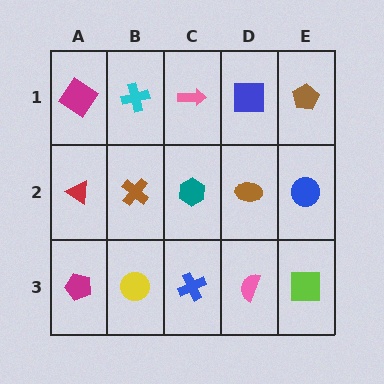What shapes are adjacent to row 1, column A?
A red triangle (row 2, column A), a cyan cross (row 1, column B).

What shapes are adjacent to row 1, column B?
A brown cross (row 2, column B), a magenta diamond (row 1, column A), a pink arrow (row 1, column C).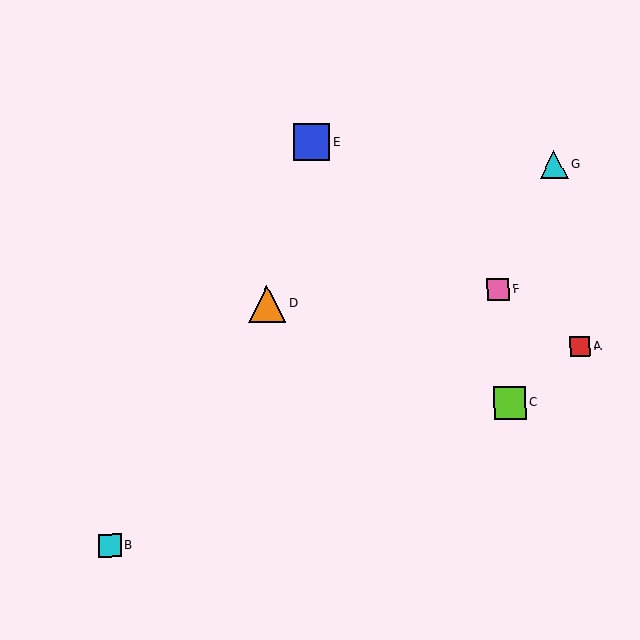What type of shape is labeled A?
Shape A is a red square.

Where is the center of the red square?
The center of the red square is at (580, 346).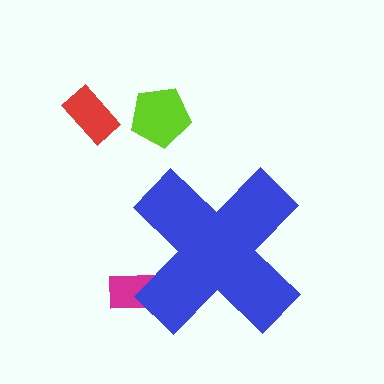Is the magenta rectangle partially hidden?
Yes, the magenta rectangle is partially hidden behind the blue cross.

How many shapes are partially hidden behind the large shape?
1 shape is partially hidden.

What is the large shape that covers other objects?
A blue cross.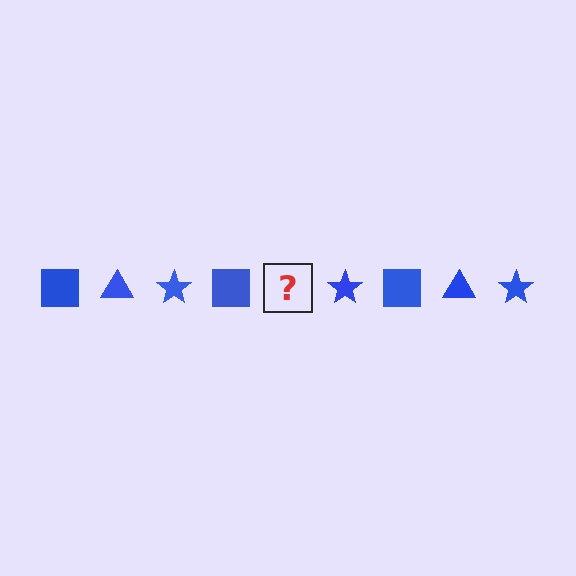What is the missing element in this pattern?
The missing element is a blue triangle.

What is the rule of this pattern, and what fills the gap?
The rule is that the pattern cycles through square, triangle, star shapes in blue. The gap should be filled with a blue triangle.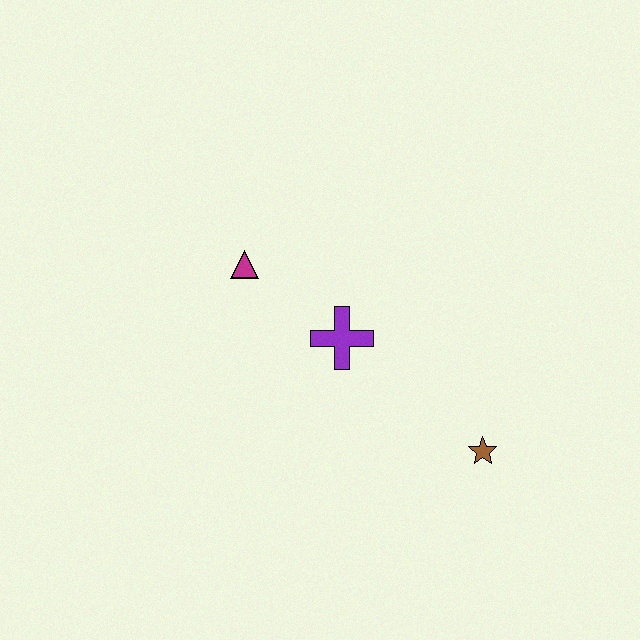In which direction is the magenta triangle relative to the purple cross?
The magenta triangle is to the left of the purple cross.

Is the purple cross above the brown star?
Yes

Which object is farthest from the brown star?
The magenta triangle is farthest from the brown star.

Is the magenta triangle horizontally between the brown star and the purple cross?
No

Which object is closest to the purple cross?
The magenta triangle is closest to the purple cross.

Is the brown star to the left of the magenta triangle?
No